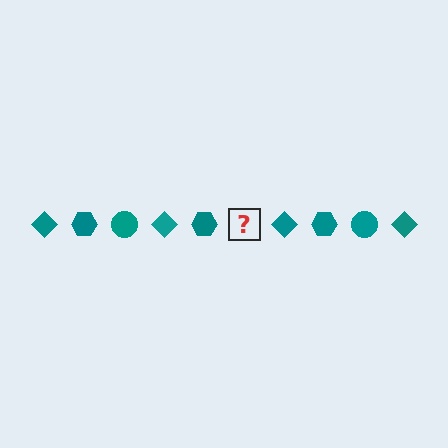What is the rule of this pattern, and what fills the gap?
The rule is that the pattern cycles through diamond, hexagon, circle shapes in teal. The gap should be filled with a teal circle.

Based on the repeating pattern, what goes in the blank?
The blank should be a teal circle.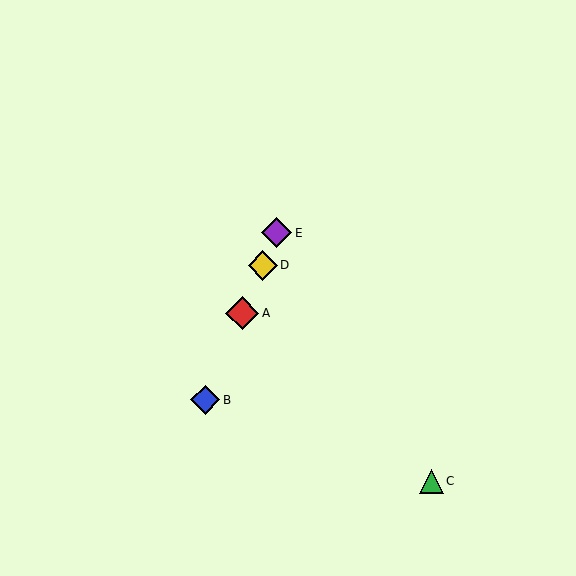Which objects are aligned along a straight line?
Objects A, B, D, E are aligned along a straight line.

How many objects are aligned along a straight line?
4 objects (A, B, D, E) are aligned along a straight line.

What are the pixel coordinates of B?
Object B is at (205, 400).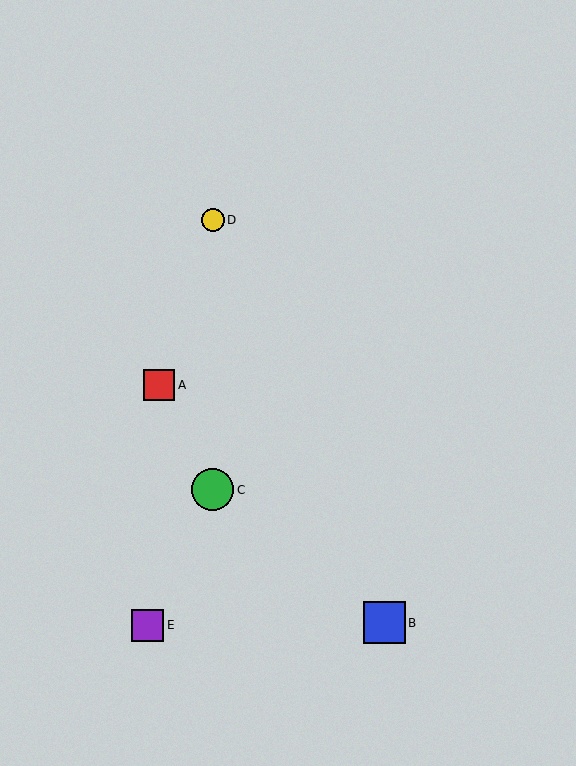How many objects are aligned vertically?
2 objects (C, D) are aligned vertically.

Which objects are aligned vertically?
Objects C, D are aligned vertically.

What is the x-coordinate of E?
Object E is at x≈148.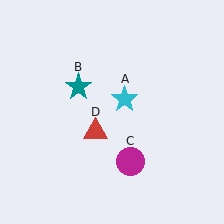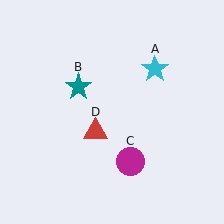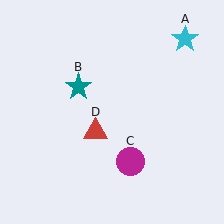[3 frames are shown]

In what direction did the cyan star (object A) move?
The cyan star (object A) moved up and to the right.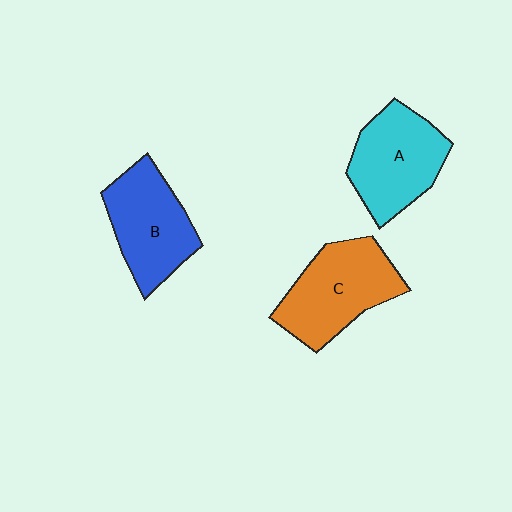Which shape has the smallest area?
Shape B (blue).